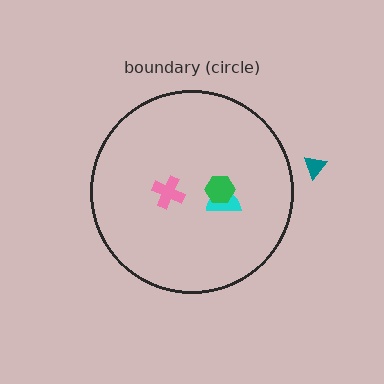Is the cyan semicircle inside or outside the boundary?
Inside.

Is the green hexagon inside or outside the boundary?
Inside.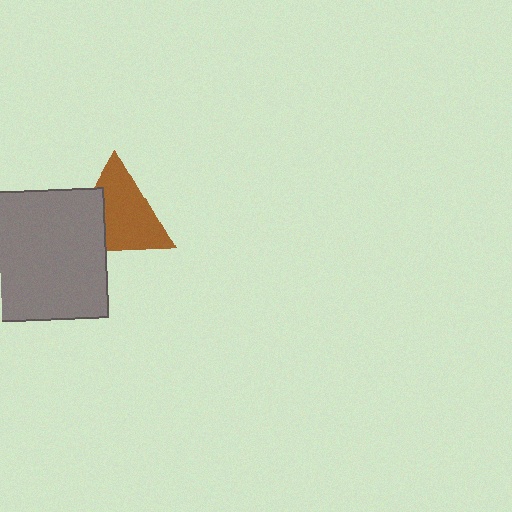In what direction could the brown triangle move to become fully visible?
The brown triangle could move right. That would shift it out from behind the gray square entirely.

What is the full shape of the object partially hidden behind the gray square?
The partially hidden object is a brown triangle.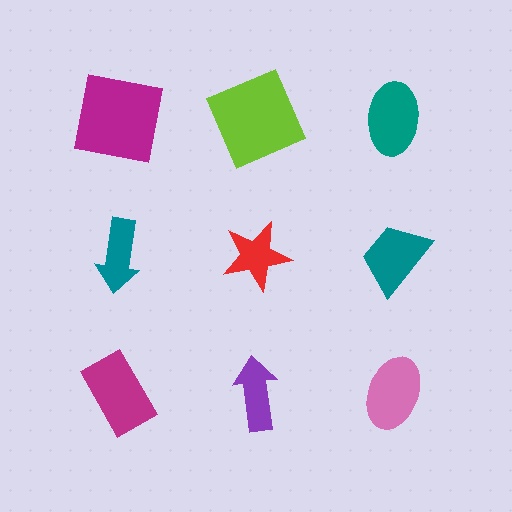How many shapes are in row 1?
3 shapes.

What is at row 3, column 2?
A purple arrow.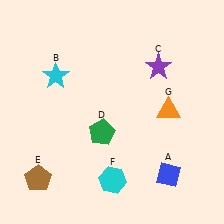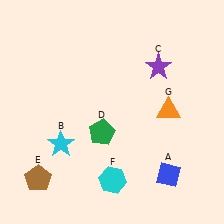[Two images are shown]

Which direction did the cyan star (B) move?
The cyan star (B) moved down.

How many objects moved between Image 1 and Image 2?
1 object moved between the two images.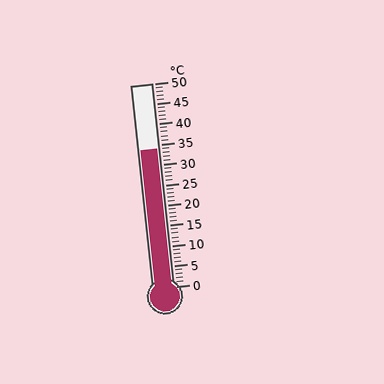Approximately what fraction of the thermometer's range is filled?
The thermometer is filled to approximately 70% of its range.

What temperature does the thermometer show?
The thermometer shows approximately 34°C.